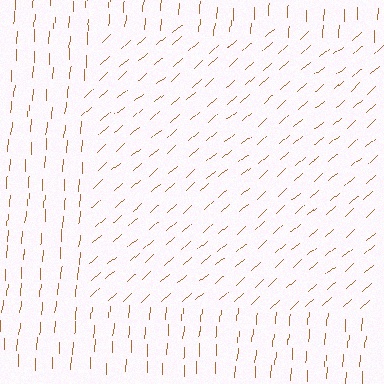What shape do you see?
I see a rectangle.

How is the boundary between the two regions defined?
The boundary is defined purely by a change in line orientation (approximately 45 degrees difference). All lines are the same color and thickness.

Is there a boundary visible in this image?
Yes, there is a texture boundary formed by a change in line orientation.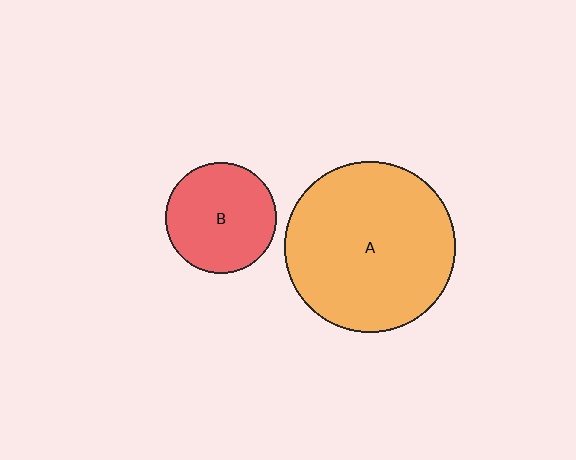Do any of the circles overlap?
No, none of the circles overlap.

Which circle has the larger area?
Circle A (orange).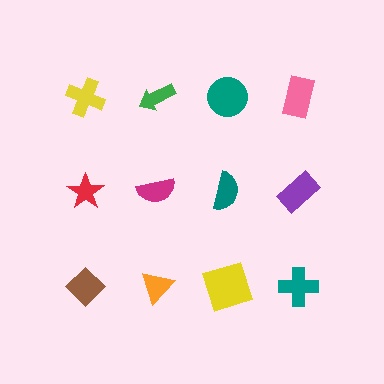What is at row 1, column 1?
A yellow cross.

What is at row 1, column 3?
A teal circle.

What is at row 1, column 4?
A pink rectangle.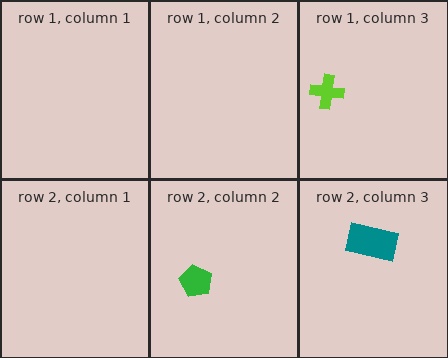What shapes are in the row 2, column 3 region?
The teal rectangle.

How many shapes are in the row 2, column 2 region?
1.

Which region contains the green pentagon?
The row 2, column 2 region.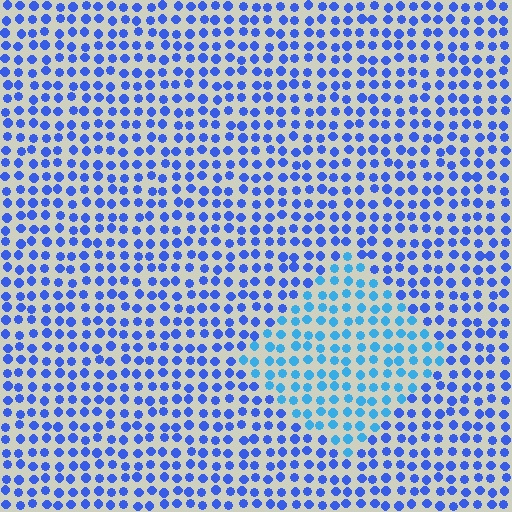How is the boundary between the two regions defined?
The boundary is defined purely by a slight shift in hue (about 28 degrees). Spacing, size, and orientation are identical on both sides.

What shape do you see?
I see a diamond.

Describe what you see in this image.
The image is filled with small blue elements in a uniform arrangement. A diamond-shaped region is visible where the elements are tinted to a slightly different hue, forming a subtle color boundary.